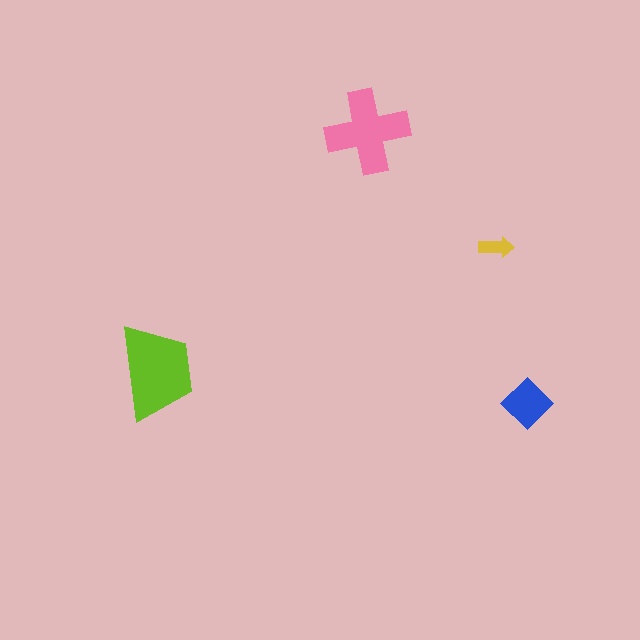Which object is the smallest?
The yellow arrow.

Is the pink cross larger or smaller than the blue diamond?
Larger.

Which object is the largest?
The lime trapezoid.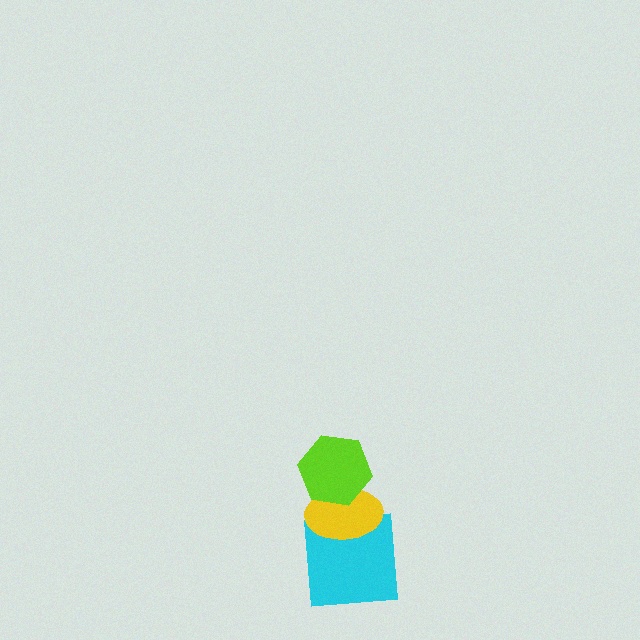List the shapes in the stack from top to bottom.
From top to bottom: the lime hexagon, the yellow ellipse, the cyan square.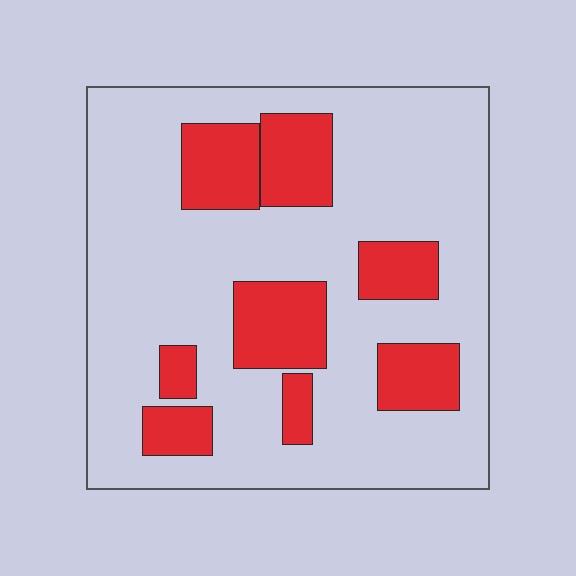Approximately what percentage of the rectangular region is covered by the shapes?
Approximately 25%.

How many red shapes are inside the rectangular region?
8.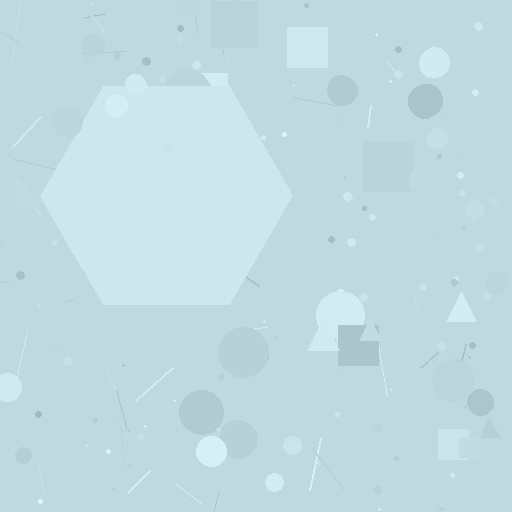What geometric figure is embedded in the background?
A hexagon is embedded in the background.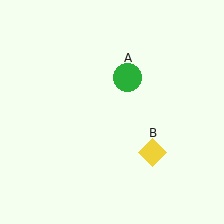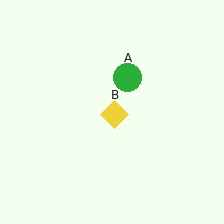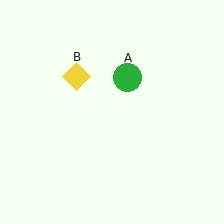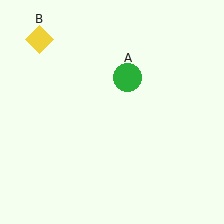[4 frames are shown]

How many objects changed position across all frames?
1 object changed position: yellow diamond (object B).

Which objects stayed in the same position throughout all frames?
Green circle (object A) remained stationary.